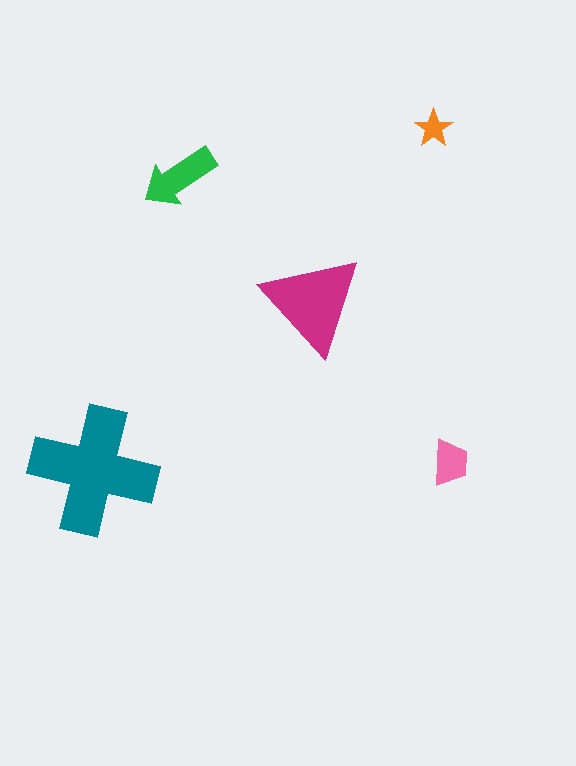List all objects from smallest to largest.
The orange star, the pink trapezoid, the green arrow, the magenta triangle, the teal cross.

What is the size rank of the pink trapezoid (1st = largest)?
4th.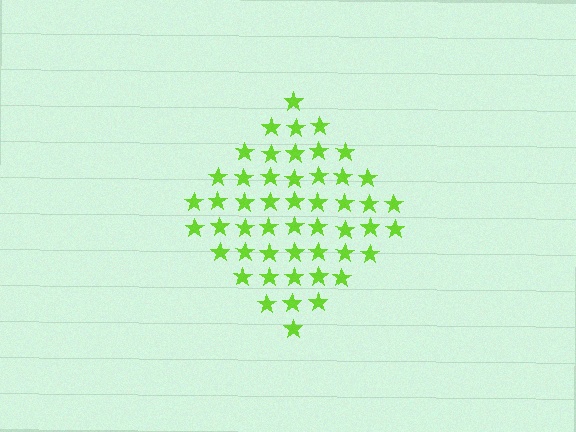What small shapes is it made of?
It is made of small stars.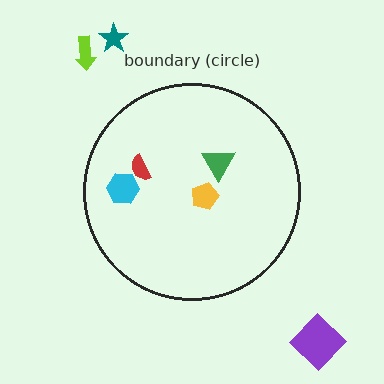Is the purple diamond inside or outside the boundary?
Outside.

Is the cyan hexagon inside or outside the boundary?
Inside.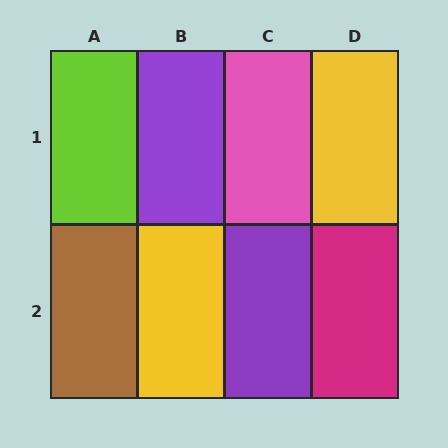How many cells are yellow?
2 cells are yellow.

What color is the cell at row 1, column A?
Lime.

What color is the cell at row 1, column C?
Pink.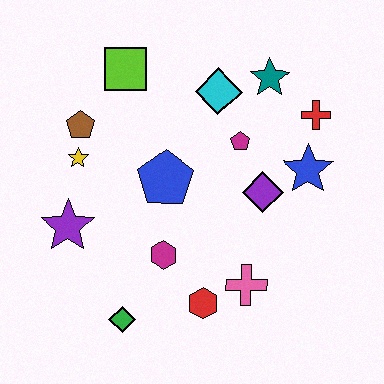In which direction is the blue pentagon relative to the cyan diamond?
The blue pentagon is below the cyan diamond.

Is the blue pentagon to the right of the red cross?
No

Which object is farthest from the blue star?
The purple star is farthest from the blue star.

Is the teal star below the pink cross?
No